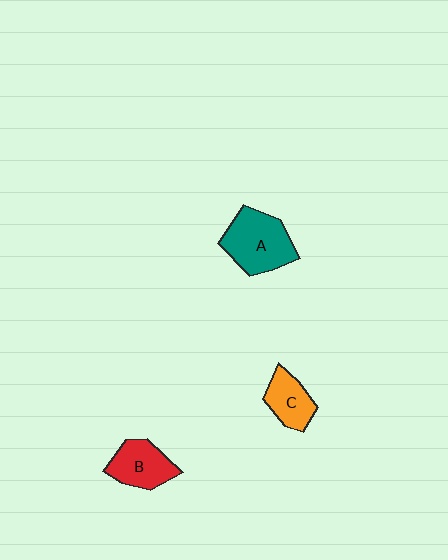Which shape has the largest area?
Shape A (teal).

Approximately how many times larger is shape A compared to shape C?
Approximately 1.6 times.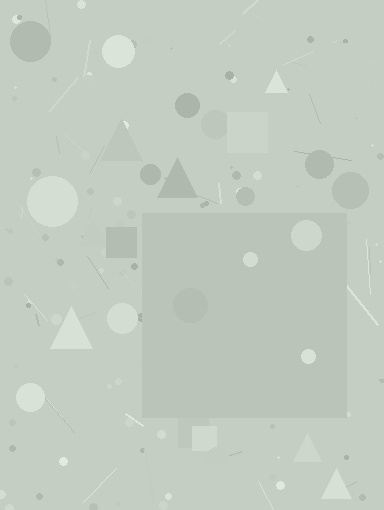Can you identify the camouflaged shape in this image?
The camouflaged shape is a square.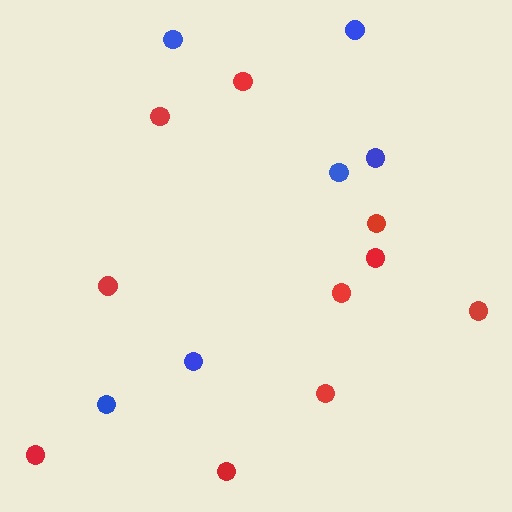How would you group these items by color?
There are 2 groups: one group of blue circles (6) and one group of red circles (10).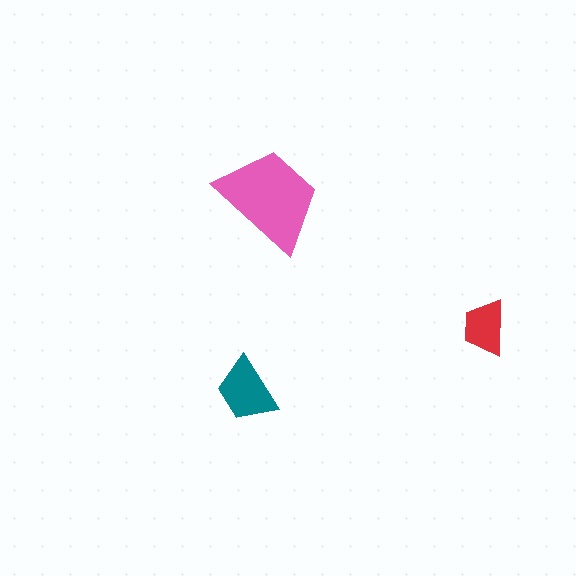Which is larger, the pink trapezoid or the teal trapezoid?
The pink one.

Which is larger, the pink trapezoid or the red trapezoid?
The pink one.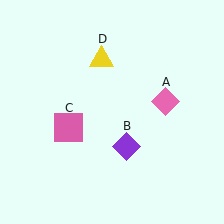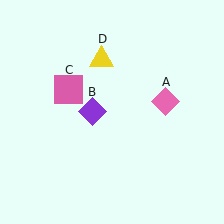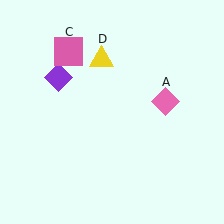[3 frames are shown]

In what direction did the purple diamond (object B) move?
The purple diamond (object B) moved up and to the left.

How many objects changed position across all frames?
2 objects changed position: purple diamond (object B), pink square (object C).